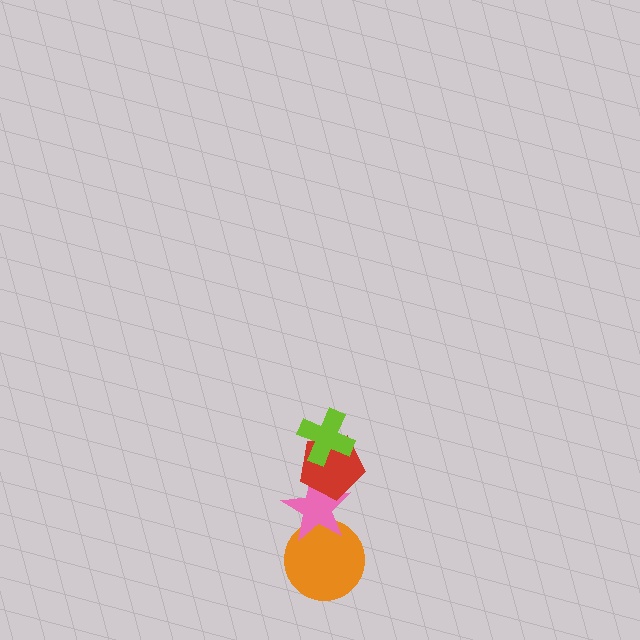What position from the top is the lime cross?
The lime cross is 1st from the top.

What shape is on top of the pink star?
The red pentagon is on top of the pink star.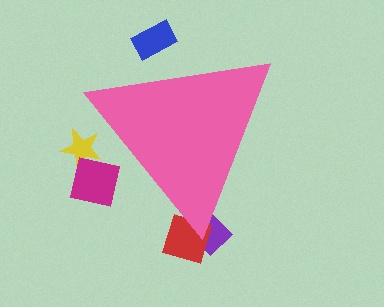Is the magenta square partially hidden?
Yes, the magenta square is partially hidden behind the pink triangle.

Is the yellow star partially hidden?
Yes, the yellow star is partially hidden behind the pink triangle.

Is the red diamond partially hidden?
Yes, the red diamond is partially hidden behind the pink triangle.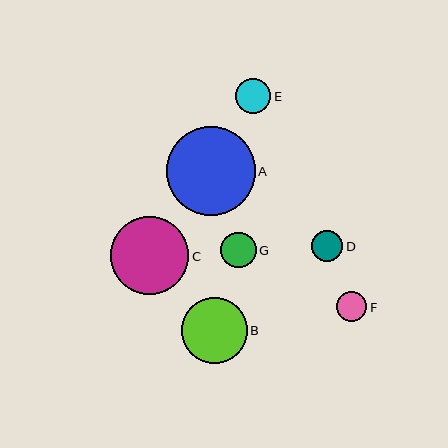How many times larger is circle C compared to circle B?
Circle C is approximately 1.2 times the size of circle B.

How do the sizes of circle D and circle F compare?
Circle D and circle F are approximately the same size.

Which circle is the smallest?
Circle F is the smallest with a size of approximately 30 pixels.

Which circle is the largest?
Circle A is the largest with a size of approximately 89 pixels.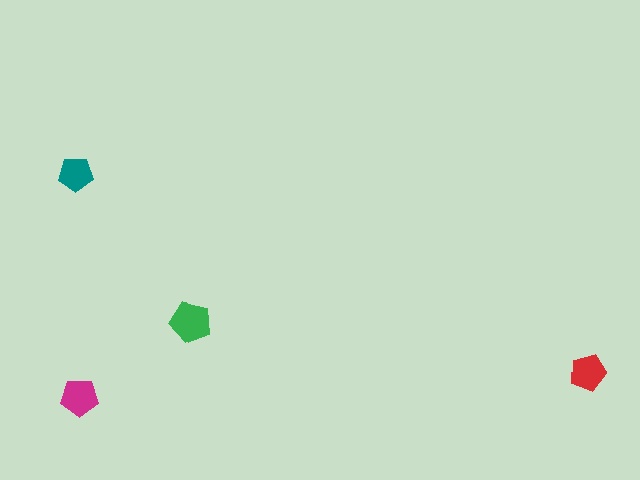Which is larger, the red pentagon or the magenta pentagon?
The magenta one.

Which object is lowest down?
The magenta pentagon is bottommost.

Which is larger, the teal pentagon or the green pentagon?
The green one.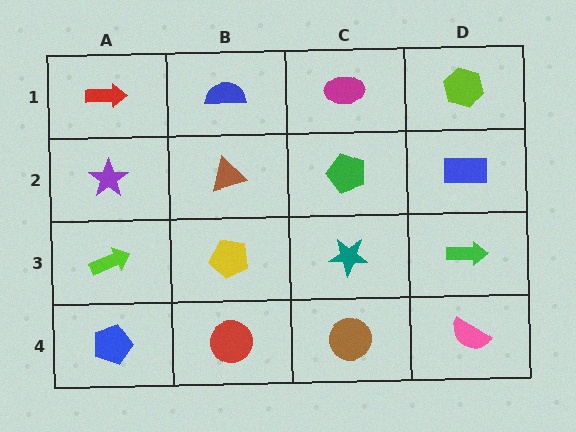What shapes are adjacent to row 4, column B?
A yellow pentagon (row 3, column B), a blue pentagon (row 4, column A), a brown circle (row 4, column C).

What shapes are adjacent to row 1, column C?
A green pentagon (row 2, column C), a blue semicircle (row 1, column B), a lime hexagon (row 1, column D).